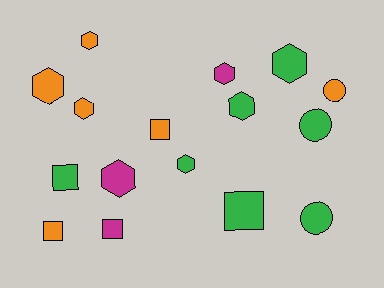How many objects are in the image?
There are 16 objects.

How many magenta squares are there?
There is 1 magenta square.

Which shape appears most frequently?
Hexagon, with 8 objects.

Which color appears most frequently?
Green, with 7 objects.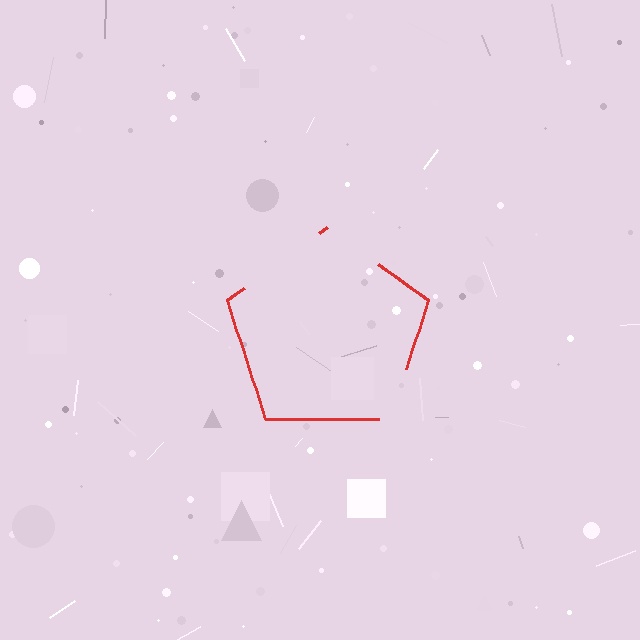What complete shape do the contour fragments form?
The contour fragments form a pentagon.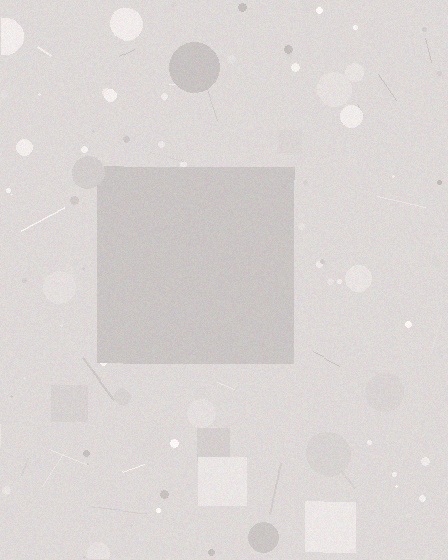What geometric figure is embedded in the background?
A square is embedded in the background.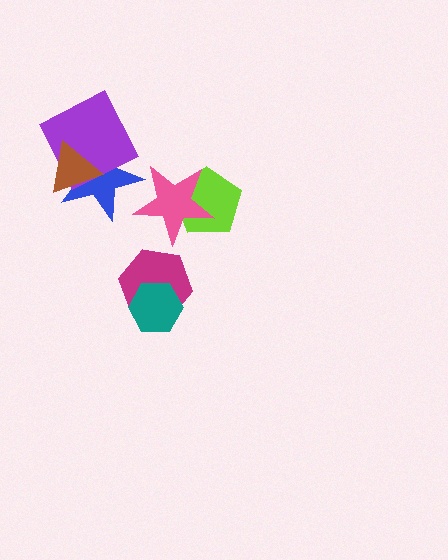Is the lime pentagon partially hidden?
Yes, it is partially covered by another shape.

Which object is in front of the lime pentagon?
The pink star is in front of the lime pentagon.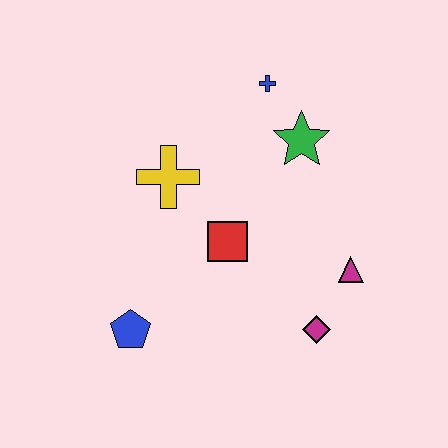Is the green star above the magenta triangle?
Yes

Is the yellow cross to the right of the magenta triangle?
No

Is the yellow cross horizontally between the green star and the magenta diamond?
No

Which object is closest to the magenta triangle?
The magenta diamond is closest to the magenta triangle.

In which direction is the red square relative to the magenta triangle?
The red square is to the left of the magenta triangle.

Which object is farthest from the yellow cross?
The magenta diamond is farthest from the yellow cross.